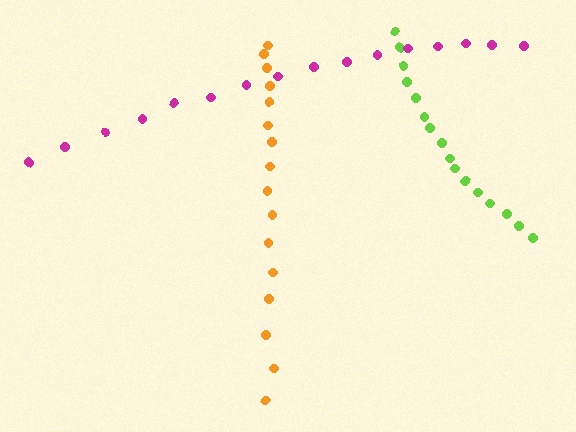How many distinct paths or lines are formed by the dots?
There are 3 distinct paths.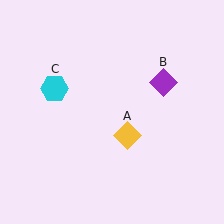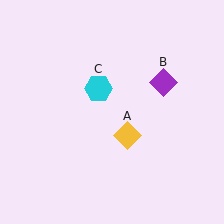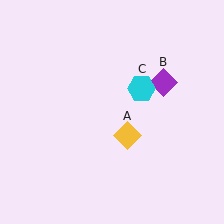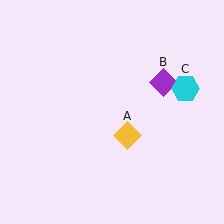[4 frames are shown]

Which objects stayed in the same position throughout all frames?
Yellow diamond (object A) and purple diamond (object B) remained stationary.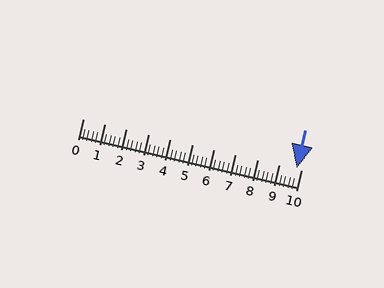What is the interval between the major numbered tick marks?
The major tick marks are spaced 1 units apart.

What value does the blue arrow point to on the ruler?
The blue arrow points to approximately 9.8.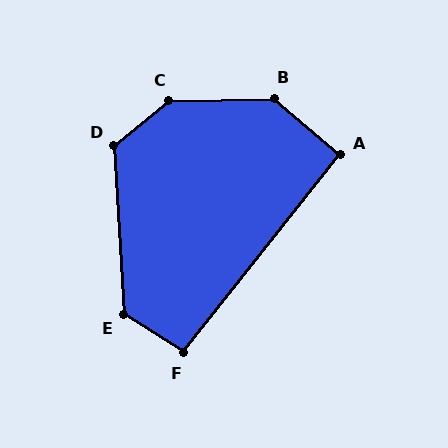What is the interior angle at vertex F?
Approximately 96 degrees (obtuse).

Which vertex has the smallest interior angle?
A, at approximately 92 degrees.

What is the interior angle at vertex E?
Approximately 126 degrees (obtuse).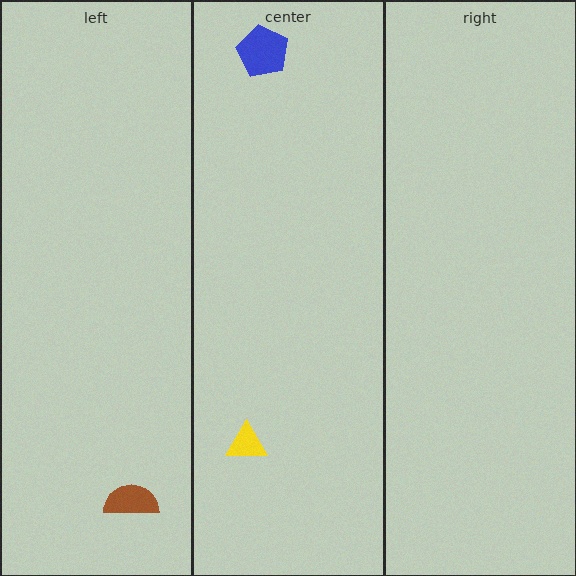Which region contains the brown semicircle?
The left region.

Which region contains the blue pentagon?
The center region.